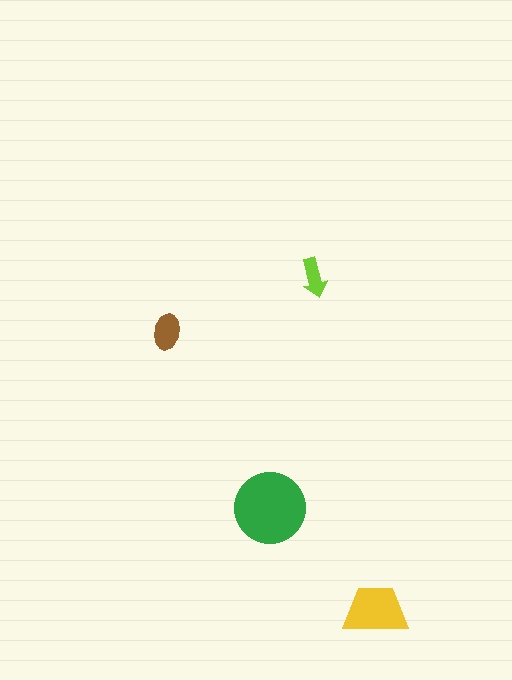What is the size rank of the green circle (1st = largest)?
1st.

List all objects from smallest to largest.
The lime arrow, the brown ellipse, the yellow trapezoid, the green circle.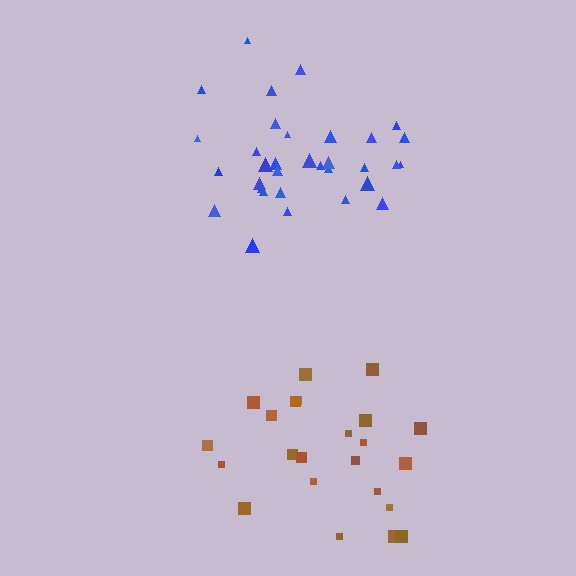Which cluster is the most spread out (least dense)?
Brown.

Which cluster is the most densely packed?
Blue.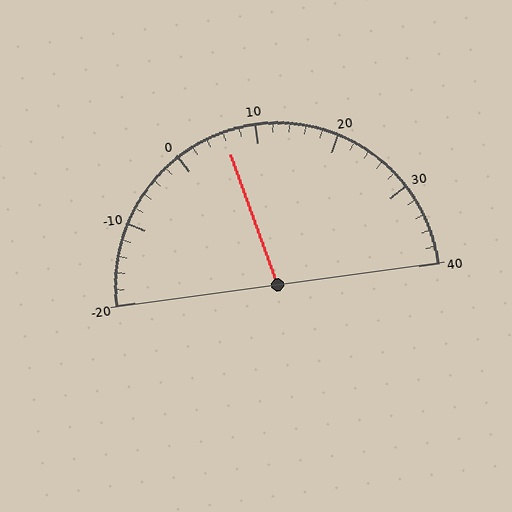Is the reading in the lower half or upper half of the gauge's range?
The reading is in the lower half of the range (-20 to 40).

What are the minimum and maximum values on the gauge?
The gauge ranges from -20 to 40.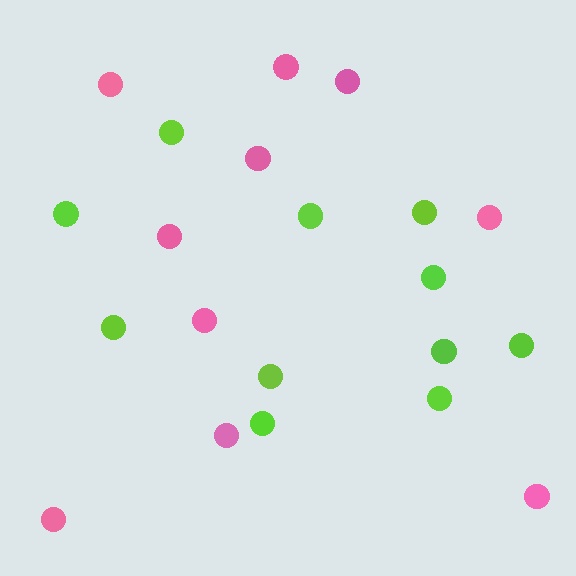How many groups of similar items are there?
There are 2 groups: one group of pink circles (10) and one group of lime circles (11).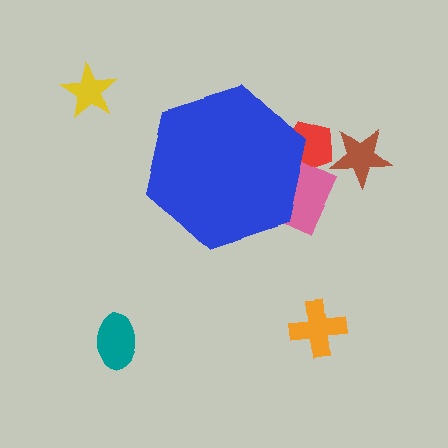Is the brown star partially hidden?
No, the brown star is fully visible.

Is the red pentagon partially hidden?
Yes, the red pentagon is partially hidden behind the blue hexagon.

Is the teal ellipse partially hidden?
No, the teal ellipse is fully visible.